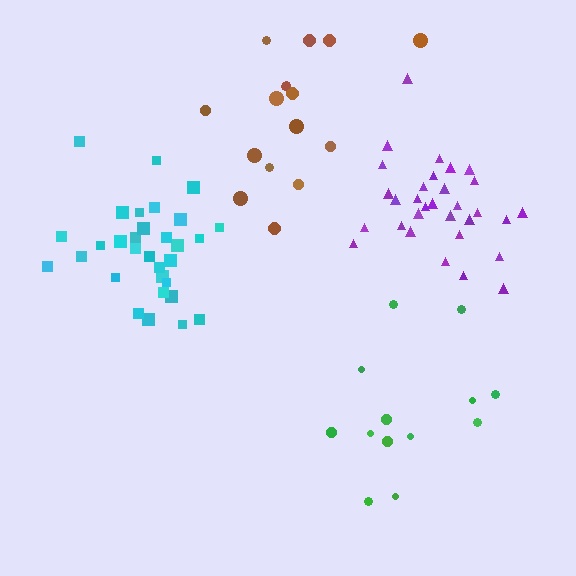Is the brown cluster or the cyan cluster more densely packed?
Cyan.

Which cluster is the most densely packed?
Purple.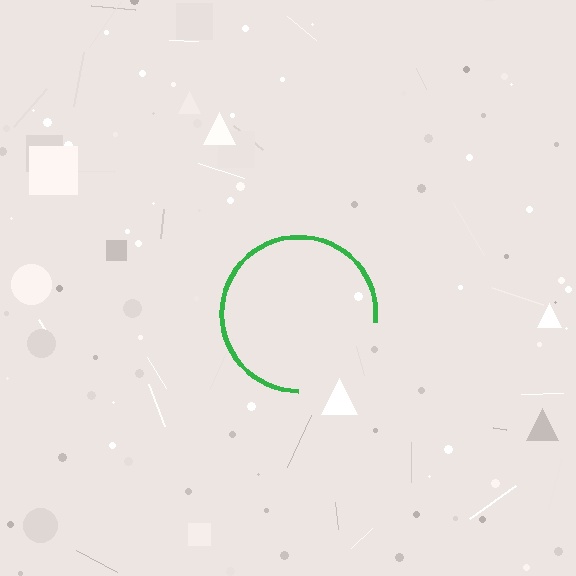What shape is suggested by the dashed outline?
The dashed outline suggests a circle.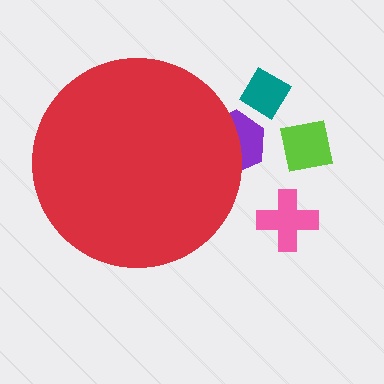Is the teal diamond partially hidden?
No, the teal diamond is fully visible.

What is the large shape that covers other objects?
A red circle.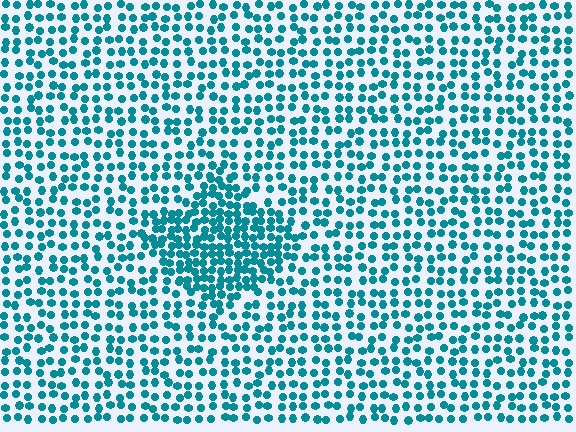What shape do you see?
I see a diamond.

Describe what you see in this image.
The image contains small teal elements arranged at two different densities. A diamond-shaped region is visible where the elements are more densely packed than the surrounding area.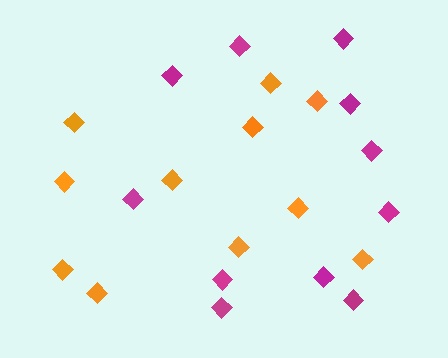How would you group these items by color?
There are 2 groups: one group of magenta diamonds (11) and one group of orange diamonds (11).